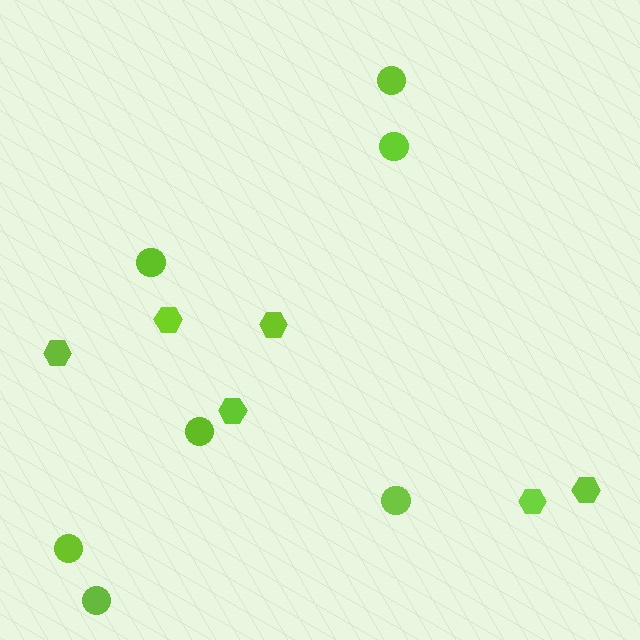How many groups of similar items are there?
There are 2 groups: one group of circles (7) and one group of hexagons (6).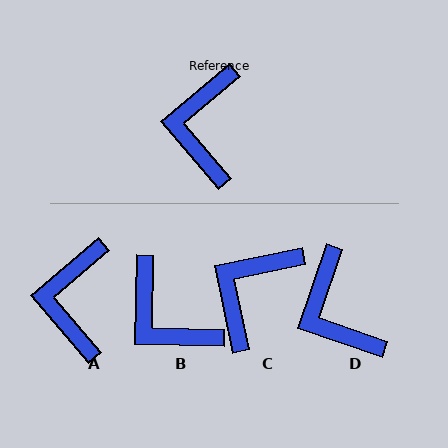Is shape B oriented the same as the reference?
No, it is off by about 48 degrees.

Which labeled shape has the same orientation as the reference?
A.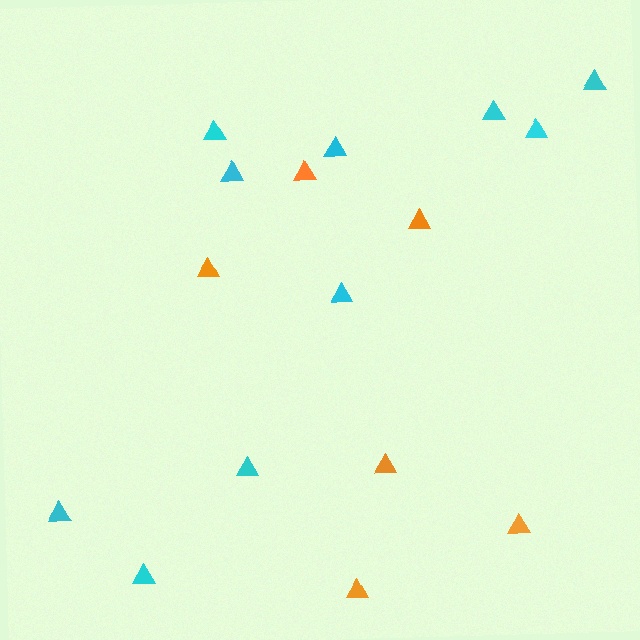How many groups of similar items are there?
There are 2 groups: one group of orange triangles (6) and one group of cyan triangles (10).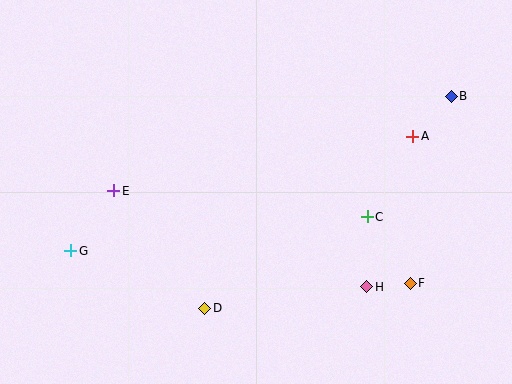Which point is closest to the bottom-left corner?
Point G is closest to the bottom-left corner.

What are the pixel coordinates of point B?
Point B is at (451, 96).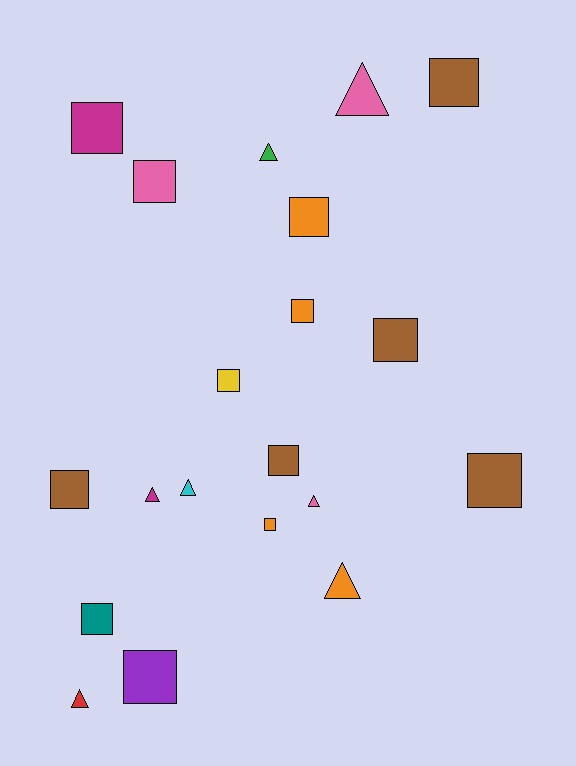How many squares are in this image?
There are 13 squares.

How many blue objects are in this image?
There are no blue objects.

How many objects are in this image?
There are 20 objects.